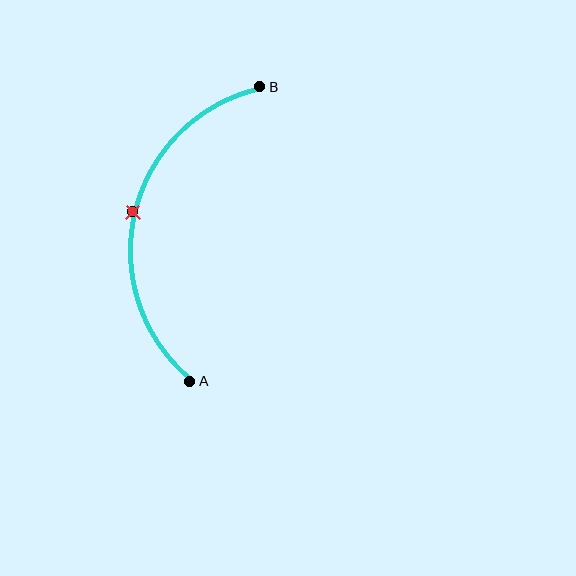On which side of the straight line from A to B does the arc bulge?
The arc bulges to the left of the straight line connecting A and B.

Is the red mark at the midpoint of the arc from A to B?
Yes. The red mark lies on the arc at equal arc-length from both A and B — it is the arc midpoint.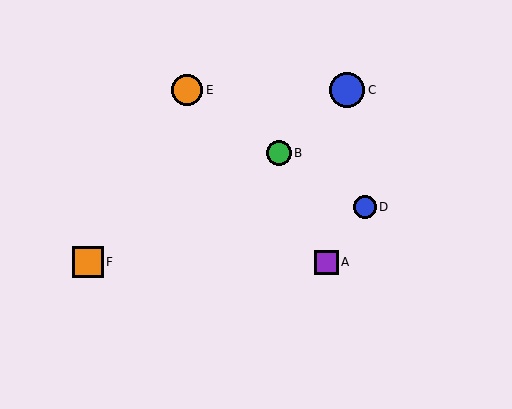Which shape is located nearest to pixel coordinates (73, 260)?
The orange square (labeled F) at (88, 262) is nearest to that location.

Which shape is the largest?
The blue circle (labeled C) is the largest.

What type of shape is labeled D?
Shape D is a blue circle.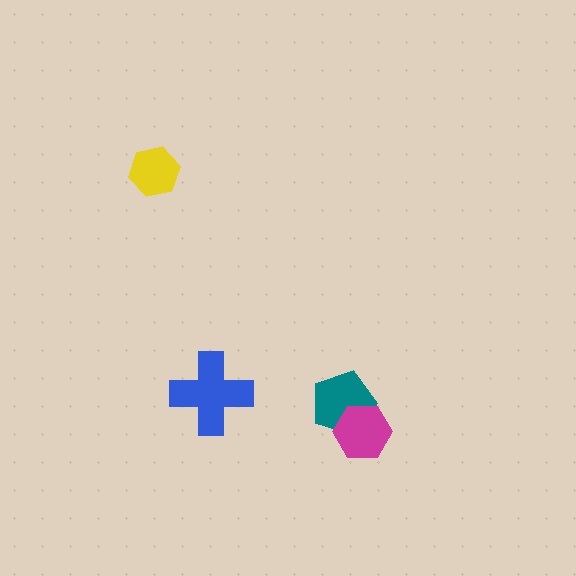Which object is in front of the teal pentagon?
The magenta hexagon is in front of the teal pentagon.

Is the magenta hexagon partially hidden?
No, no other shape covers it.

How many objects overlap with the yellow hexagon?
0 objects overlap with the yellow hexagon.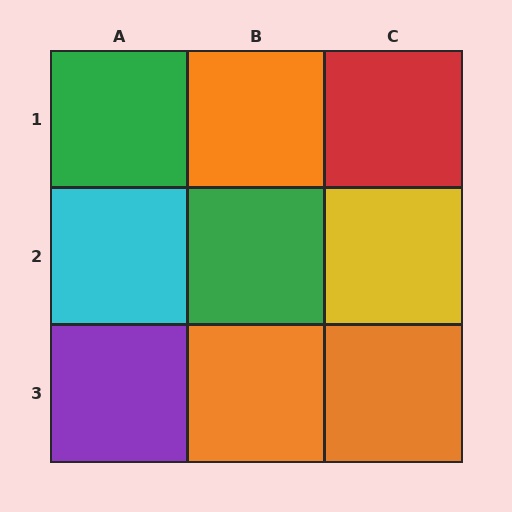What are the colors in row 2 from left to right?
Cyan, green, yellow.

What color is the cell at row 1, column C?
Red.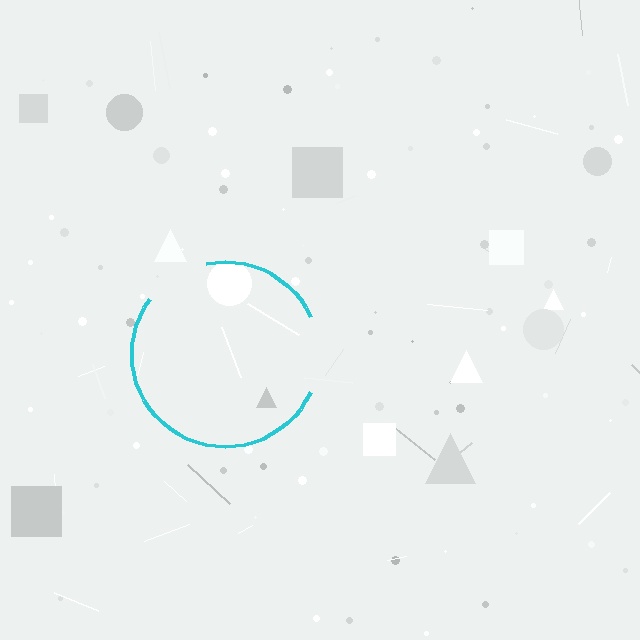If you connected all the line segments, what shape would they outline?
They would outline a circle.